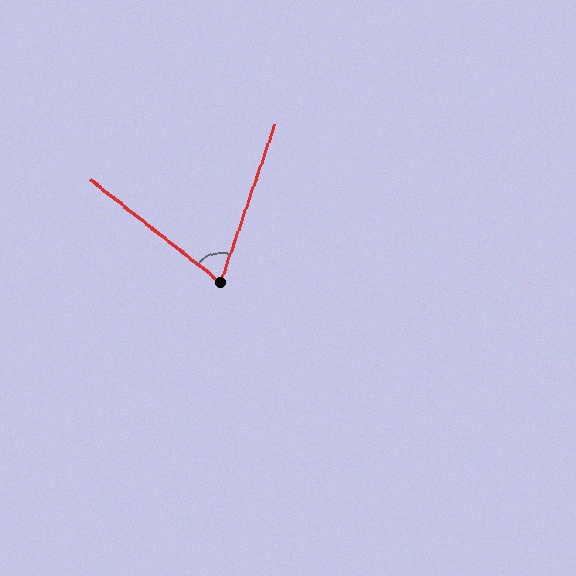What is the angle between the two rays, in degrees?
Approximately 71 degrees.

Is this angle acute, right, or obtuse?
It is acute.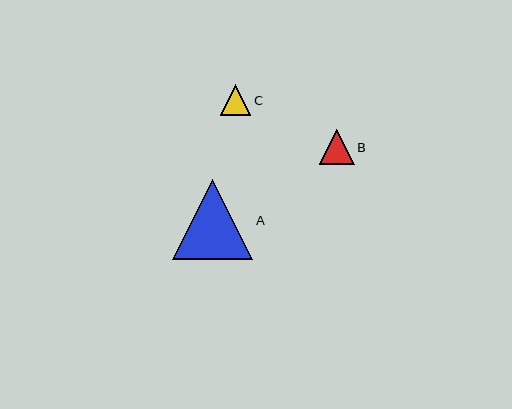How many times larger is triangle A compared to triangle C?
Triangle A is approximately 2.6 times the size of triangle C.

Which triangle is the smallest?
Triangle C is the smallest with a size of approximately 31 pixels.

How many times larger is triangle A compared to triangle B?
Triangle A is approximately 2.3 times the size of triangle B.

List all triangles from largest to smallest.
From largest to smallest: A, B, C.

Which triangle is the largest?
Triangle A is the largest with a size of approximately 80 pixels.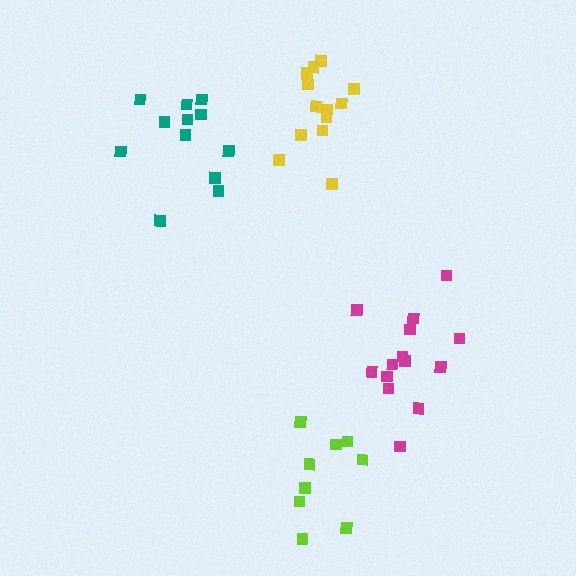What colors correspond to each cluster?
The clusters are colored: yellow, teal, magenta, lime.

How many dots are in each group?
Group 1: 14 dots, Group 2: 12 dots, Group 3: 14 dots, Group 4: 9 dots (49 total).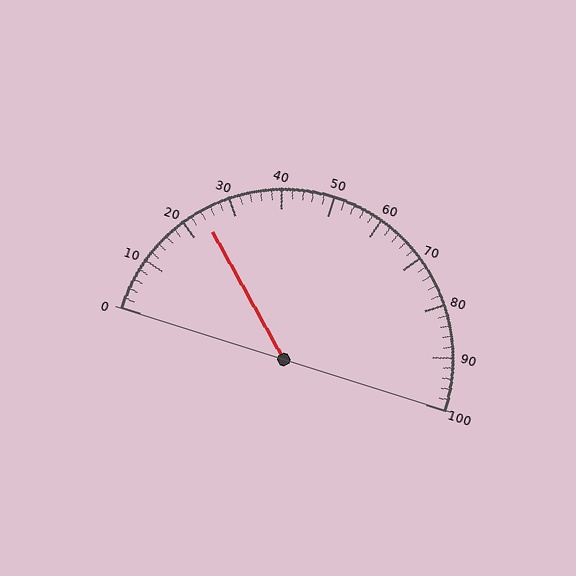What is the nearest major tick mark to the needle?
The nearest major tick mark is 20.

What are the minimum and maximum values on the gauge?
The gauge ranges from 0 to 100.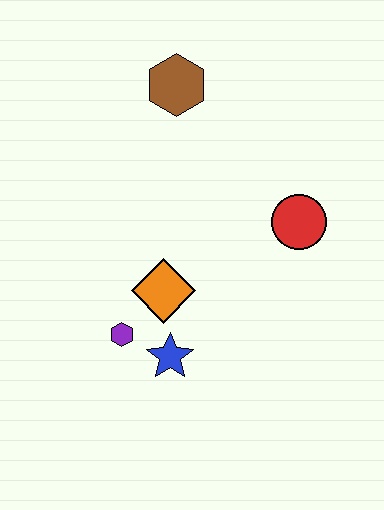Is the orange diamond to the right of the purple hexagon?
Yes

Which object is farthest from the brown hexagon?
The blue star is farthest from the brown hexagon.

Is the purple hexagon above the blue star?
Yes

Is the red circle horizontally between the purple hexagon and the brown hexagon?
No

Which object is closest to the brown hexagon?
The red circle is closest to the brown hexagon.